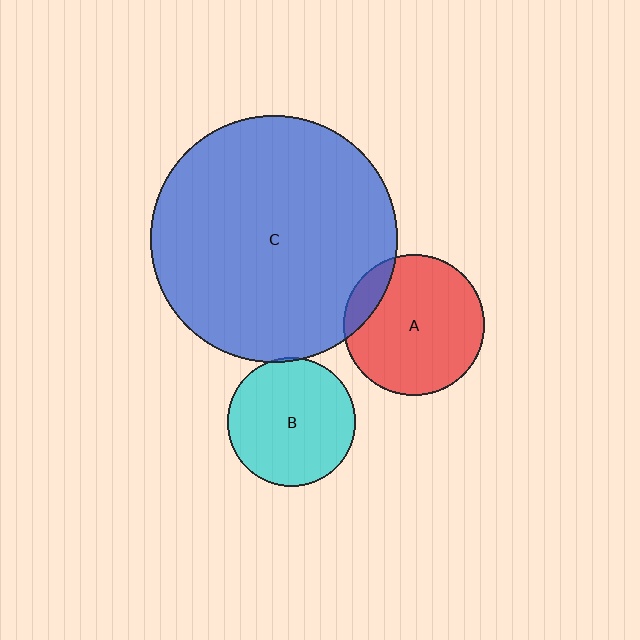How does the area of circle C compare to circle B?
Approximately 3.7 times.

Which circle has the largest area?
Circle C (blue).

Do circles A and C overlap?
Yes.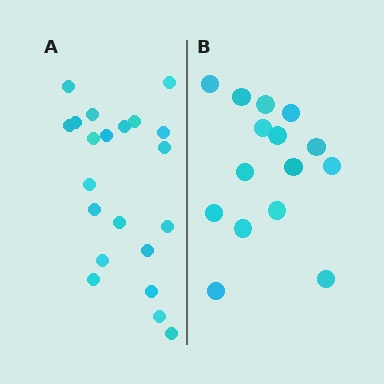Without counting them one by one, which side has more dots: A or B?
Region A (the left region) has more dots.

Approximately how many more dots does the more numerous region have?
Region A has about 6 more dots than region B.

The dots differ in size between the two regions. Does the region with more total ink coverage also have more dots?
No. Region B has more total ink coverage because its dots are larger, but region A actually contains more individual dots. Total area can be misleading — the number of items is what matters here.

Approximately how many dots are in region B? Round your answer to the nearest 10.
About 20 dots. (The exact count is 15, which rounds to 20.)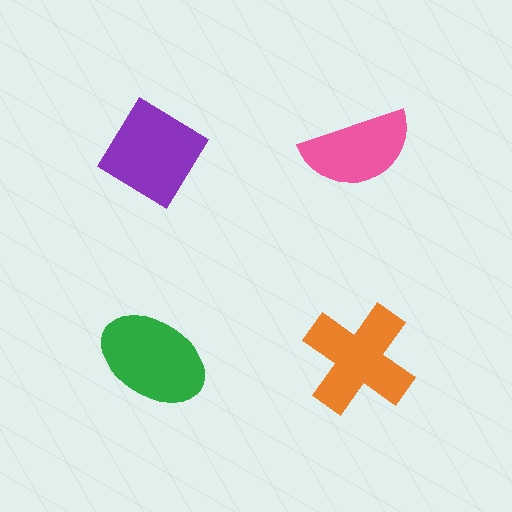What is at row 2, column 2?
An orange cross.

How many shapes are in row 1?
2 shapes.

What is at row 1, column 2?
A pink semicircle.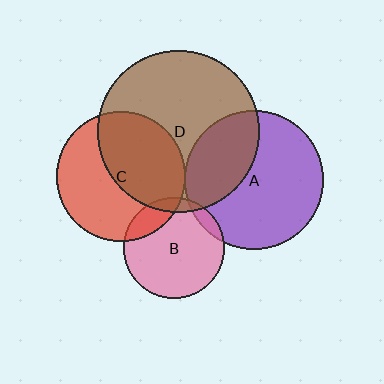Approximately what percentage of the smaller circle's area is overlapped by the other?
Approximately 15%.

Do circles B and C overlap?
Yes.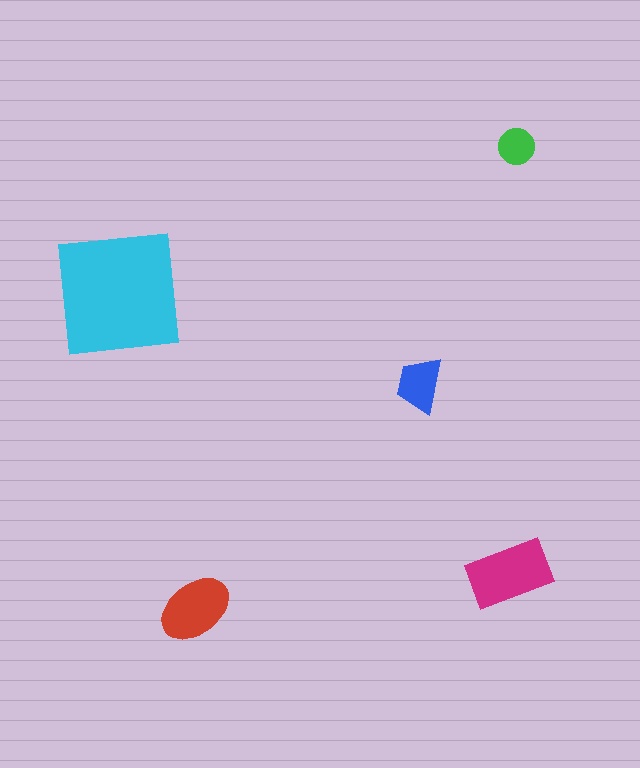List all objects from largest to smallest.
The cyan square, the magenta rectangle, the red ellipse, the blue trapezoid, the green circle.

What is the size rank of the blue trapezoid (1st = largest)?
4th.